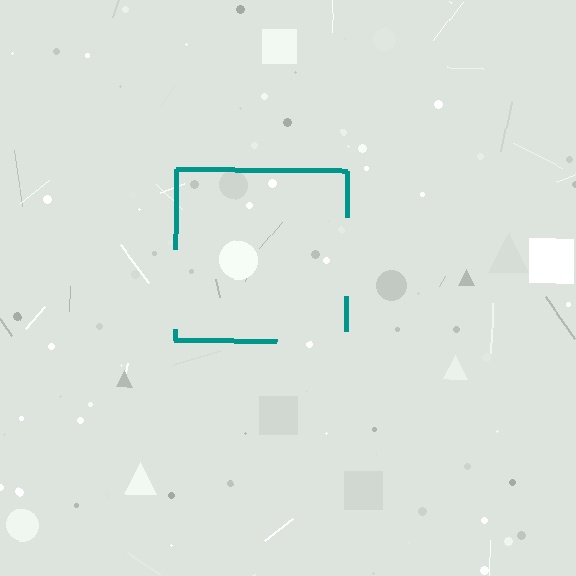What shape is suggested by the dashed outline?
The dashed outline suggests a square.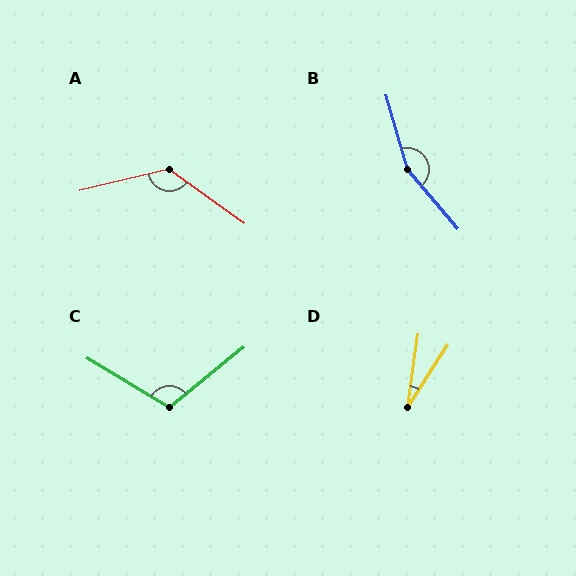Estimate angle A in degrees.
Approximately 131 degrees.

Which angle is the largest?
B, at approximately 156 degrees.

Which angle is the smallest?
D, at approximately 25 degrees.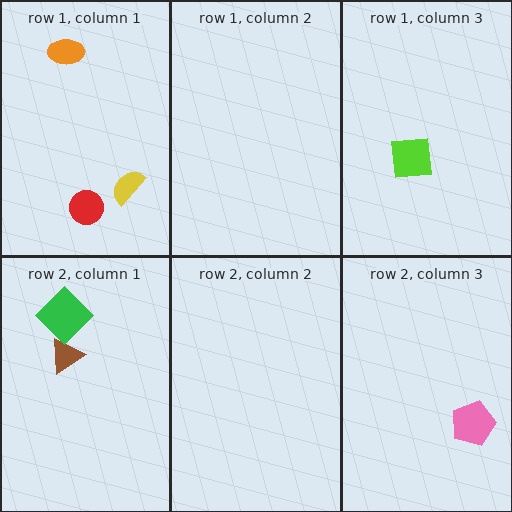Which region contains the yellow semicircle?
The row 1, column 1 region.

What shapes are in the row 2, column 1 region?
The brown triangle, the green diamond.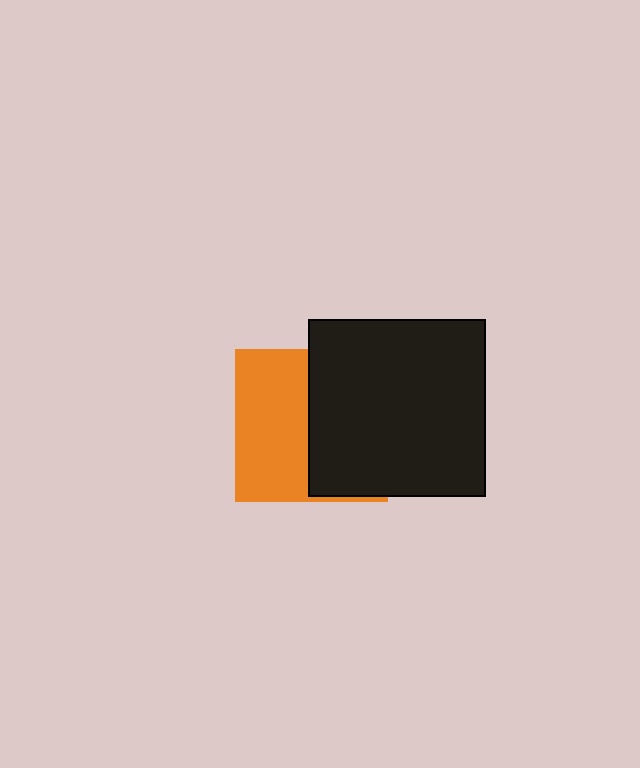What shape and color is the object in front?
The object in front is a black square.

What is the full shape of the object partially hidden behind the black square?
The partially hidden object is an orange square.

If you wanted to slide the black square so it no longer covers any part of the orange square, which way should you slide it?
Slide it right — that is the most direct way to separate the two shapes.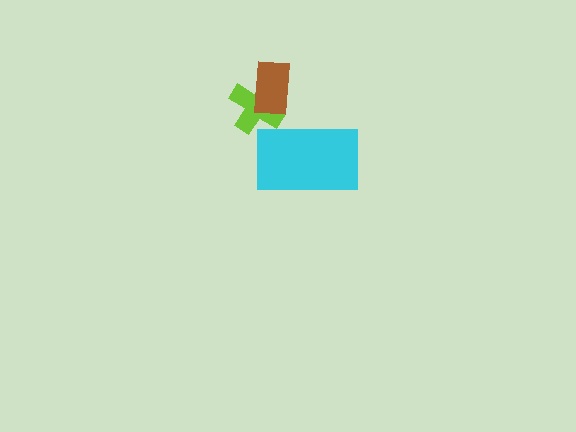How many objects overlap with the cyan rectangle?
0 objects overlap with the cyan rectangle.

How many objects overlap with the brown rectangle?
1 object overlaps with the brown rectangle.